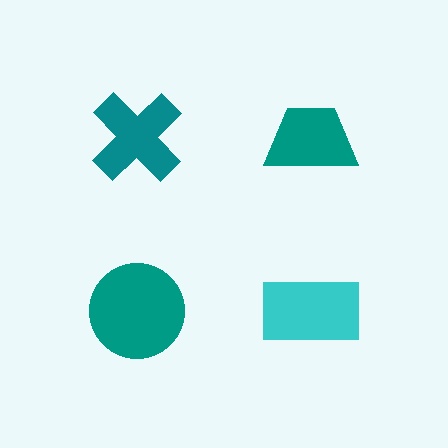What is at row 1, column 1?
A teal cross.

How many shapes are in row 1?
2 shapes.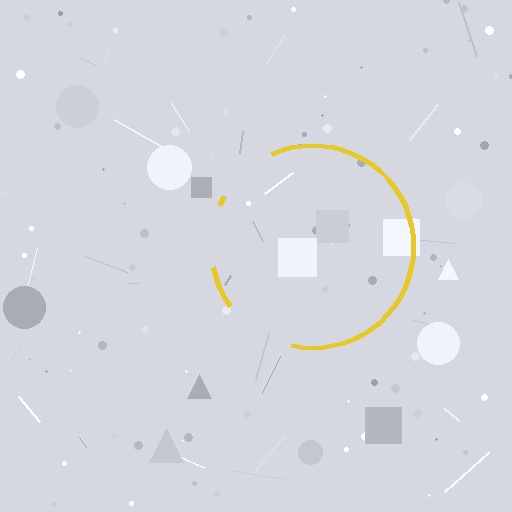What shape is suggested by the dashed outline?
The dashed outline suggests a circle.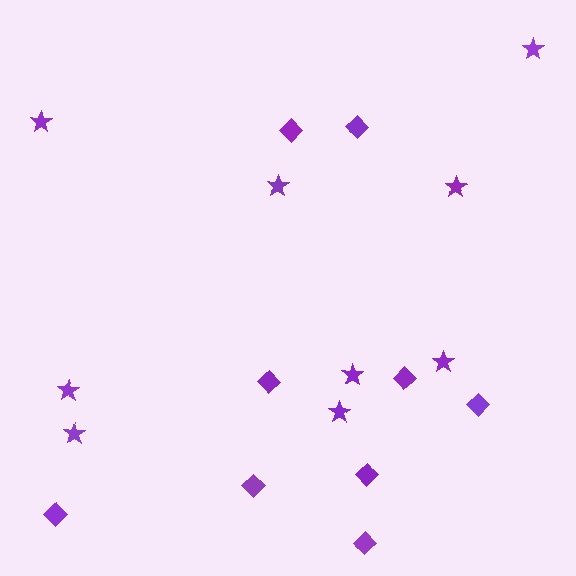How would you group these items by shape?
There are 2 groups: one group of diamonds (9) and one group of stars (9).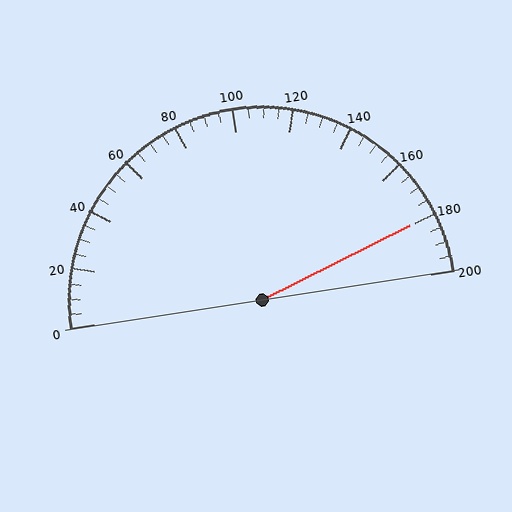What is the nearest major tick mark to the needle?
The nearest major tick mark is 180.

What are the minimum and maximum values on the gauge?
The gauge ranges from 0 to 200.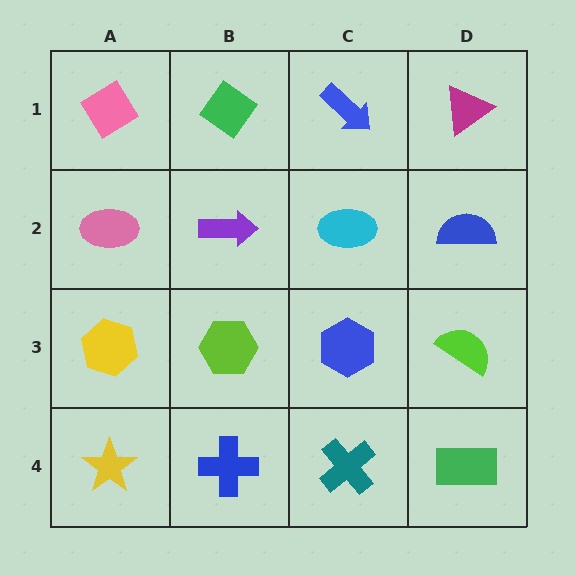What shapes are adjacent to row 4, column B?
A lime hexagon (row 3, column B), a yellow star (row 4, column A), a teal cross (row 4, column C).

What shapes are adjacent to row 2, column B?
A green diamond (row 1, column B), a lime hexagon (row 3, column B), a pink ellipse (row 2, column A), a cyan ellipse (row 2, column C).